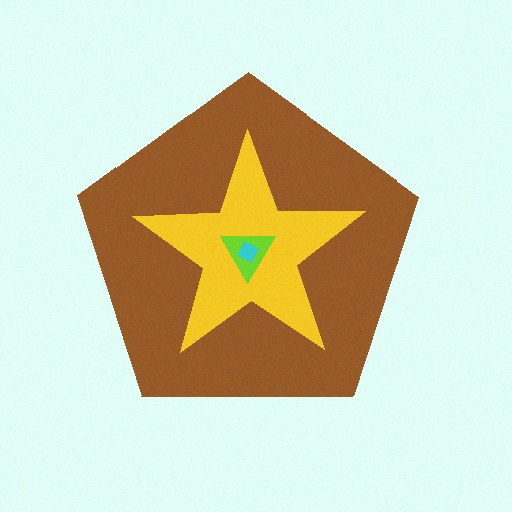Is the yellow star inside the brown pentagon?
Yes.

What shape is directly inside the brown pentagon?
The yellow star.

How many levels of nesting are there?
4.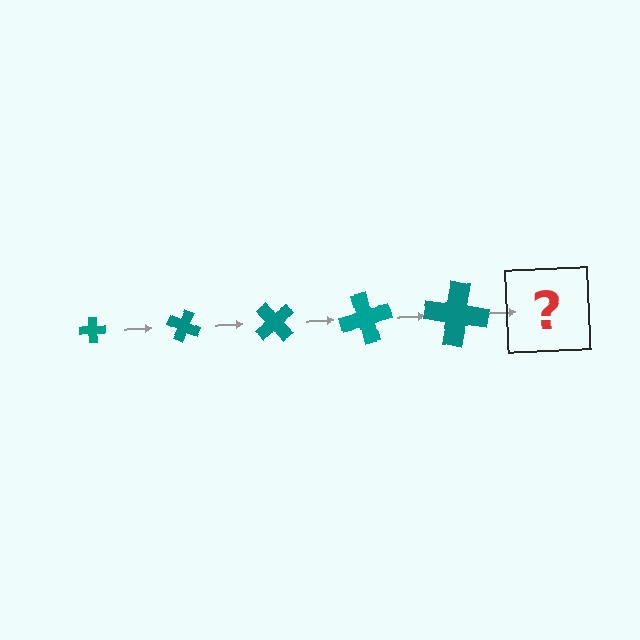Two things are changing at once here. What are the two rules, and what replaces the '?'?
The two rules are that the cross grows larger each step and it rotates 25 degrees each step. The '?' should be a cross, larger than the previous one and rotated 125 degrees from the start.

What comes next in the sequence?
The next element should be a cross, larger than the previous one and rotated 125 degrees from the start.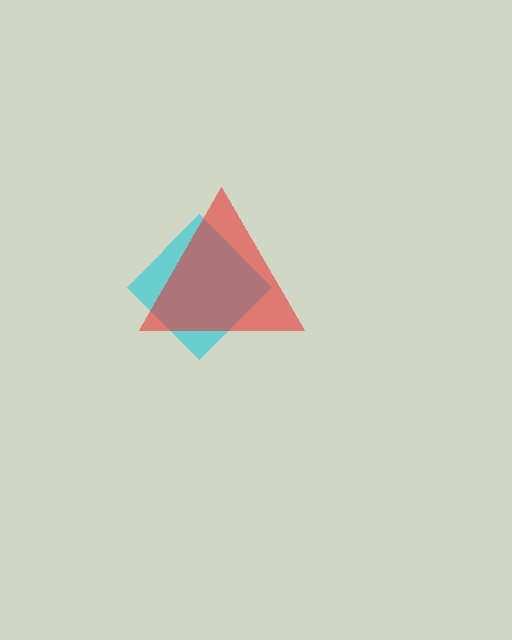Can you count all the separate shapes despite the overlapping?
Yes, there are 2 separate shapes.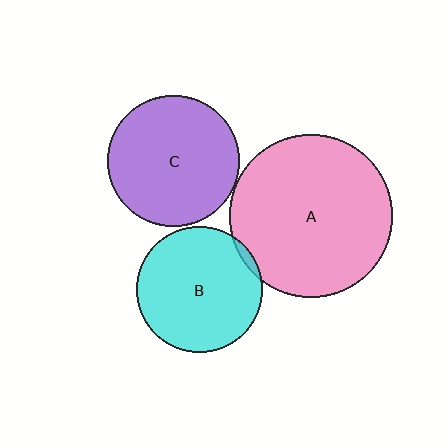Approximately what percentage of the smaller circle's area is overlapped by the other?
Approximately 5%.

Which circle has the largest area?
Circle A (pink).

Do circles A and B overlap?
Yes.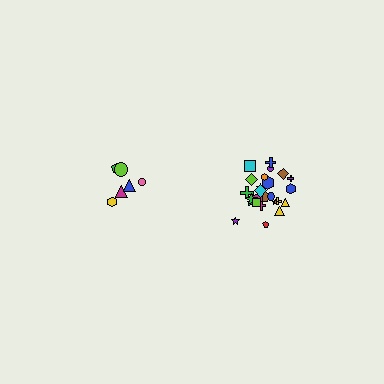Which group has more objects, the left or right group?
The right group.